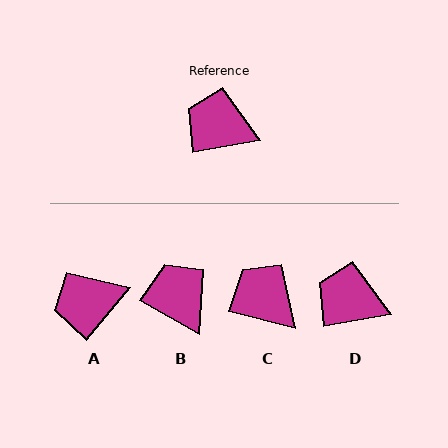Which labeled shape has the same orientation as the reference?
D.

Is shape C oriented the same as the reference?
No, it is off by about 24 degrees.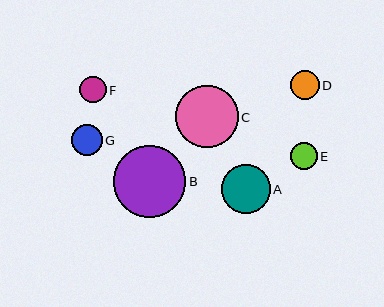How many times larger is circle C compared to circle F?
Circle C is approximately 2.4 times the size of circle F.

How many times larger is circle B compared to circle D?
Circle B is approximately 2.5 times the size of circle D.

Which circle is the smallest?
Circle F is the smallest with a size of approximately 26 pixels.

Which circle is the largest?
Circle B is the largest with a size of approximately 72 pixels.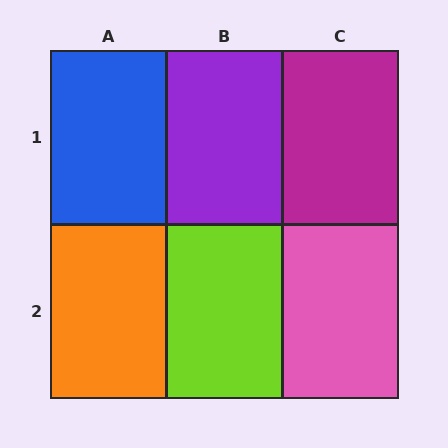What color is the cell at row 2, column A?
Orange.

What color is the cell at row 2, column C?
Pink.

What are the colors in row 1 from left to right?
Blue, purple, magenta.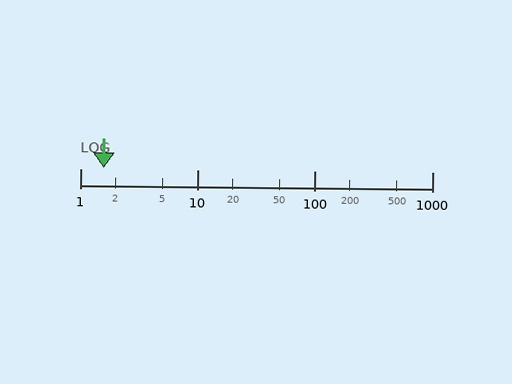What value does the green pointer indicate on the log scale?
The pointer indicates approximately 1.6.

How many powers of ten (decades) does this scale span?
The scale spans 3 decades, from 1 to 1000.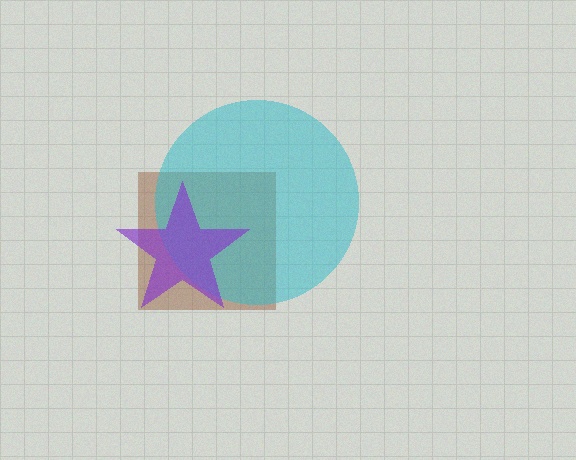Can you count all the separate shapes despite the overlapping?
Yes, there are 3 separate shapes.